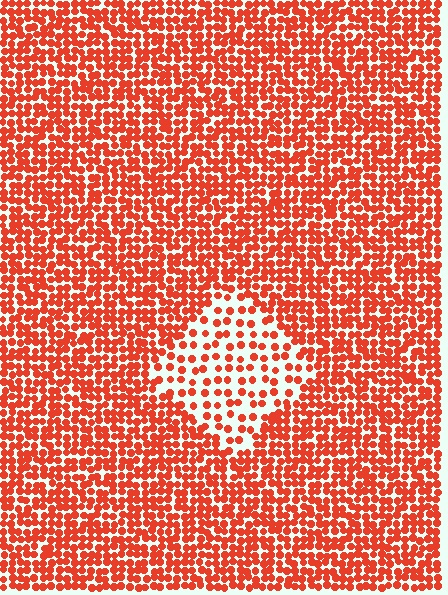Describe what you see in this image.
The image contains small red elements arranged at two different densities. A diamond-shaped region is visible where the elements are less densely packed than the surrounding area.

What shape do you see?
I see a diamond.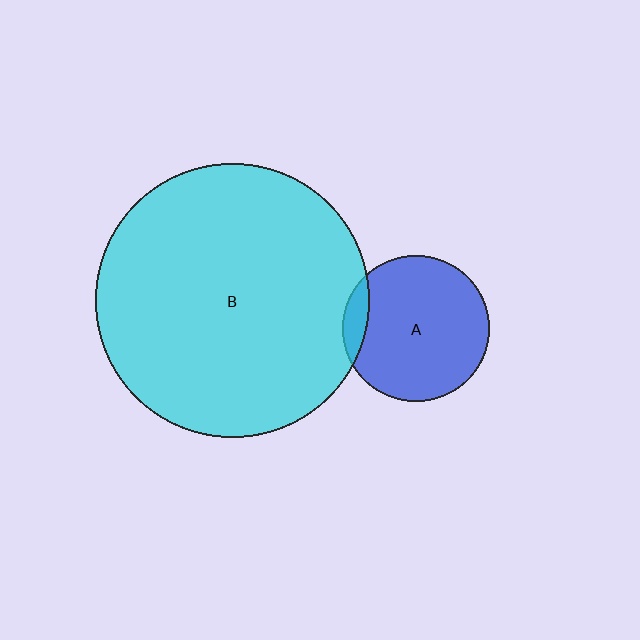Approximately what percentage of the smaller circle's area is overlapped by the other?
Approximately 10%.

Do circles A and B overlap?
Yes.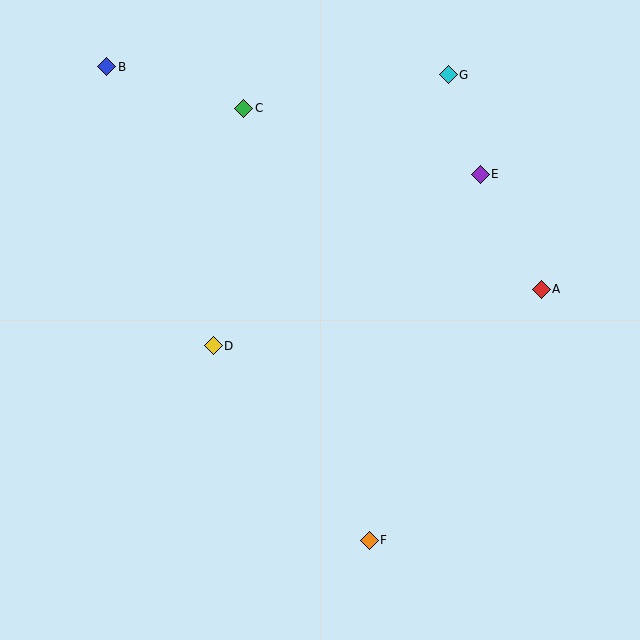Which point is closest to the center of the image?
Point D at (213, 346) is closest to the center.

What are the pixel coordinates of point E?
Point E is at (480, 174).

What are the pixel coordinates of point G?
Point G is at (448, 75).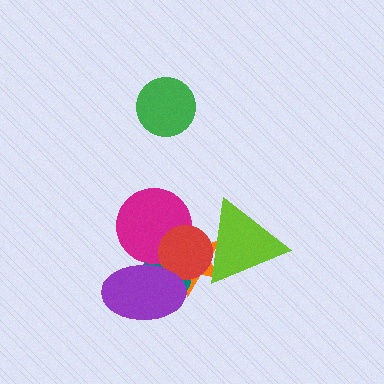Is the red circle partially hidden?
Yes, it is partially covered by another shape.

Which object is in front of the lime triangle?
The red circle is in front of the lime triangle.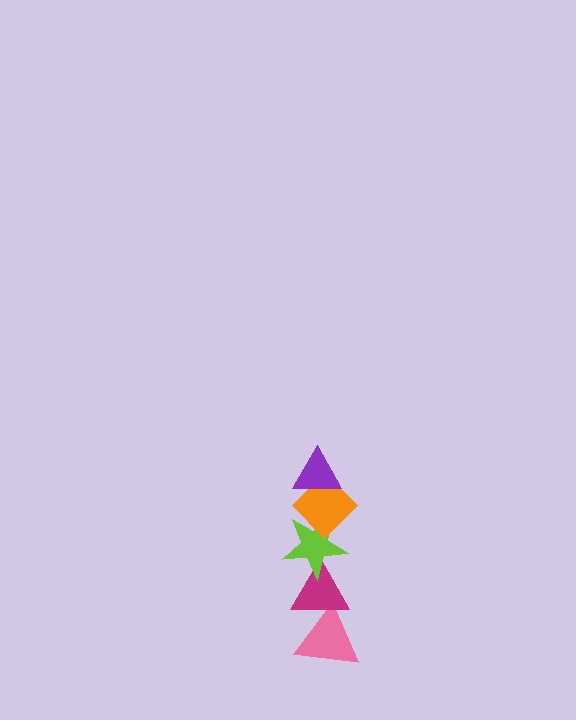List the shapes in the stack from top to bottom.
From top to bottom: the purple triangle, the orange diamond, the lime star, the magenta triangle, the pink triangle.